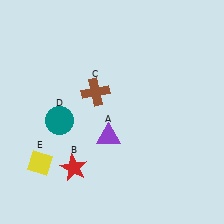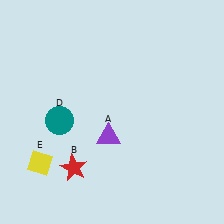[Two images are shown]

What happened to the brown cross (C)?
The brown cross (C) was removed in Image 2. It was in the top-left area of Image 1.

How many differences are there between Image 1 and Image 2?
There is 1 difference between the two images.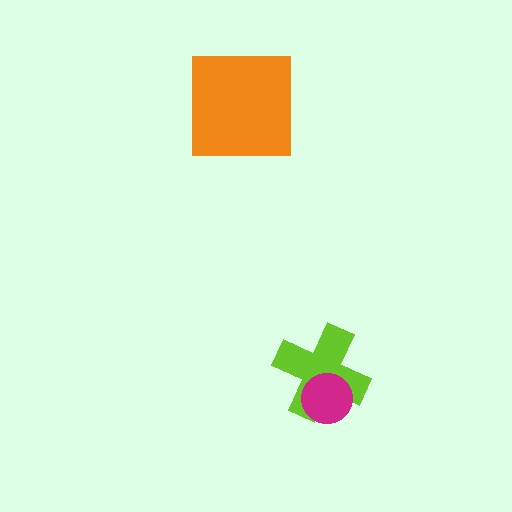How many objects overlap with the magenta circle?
1 object overlaps with the magenta circle.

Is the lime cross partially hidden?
Yes, it is partially covered by another shape.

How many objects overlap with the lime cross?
1 object overlaps with the lime cross.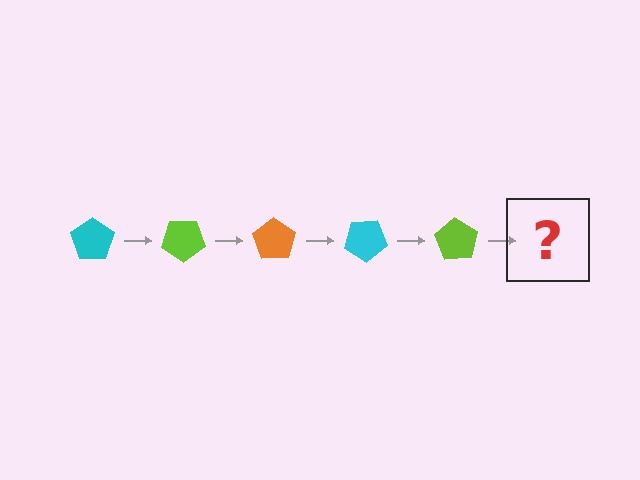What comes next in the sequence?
The next element should be an orange pentagon, rotated 175 degrees from the start.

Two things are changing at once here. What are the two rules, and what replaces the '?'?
The two rules are that it rotates 35 degrees each step and the color cycles through cyan, lime, and orange. The '?' should be an orange pentagon, rotated 175 degrees from the start.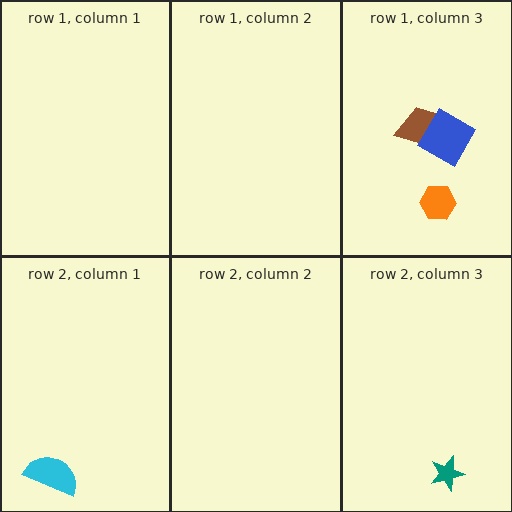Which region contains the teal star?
The row 2, column 3 region.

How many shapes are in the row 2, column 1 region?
1.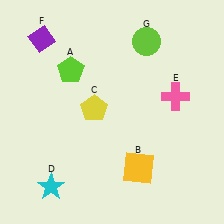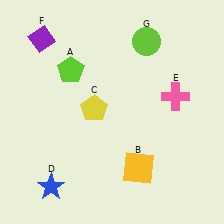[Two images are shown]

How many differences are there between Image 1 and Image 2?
There is 1 difference between the two images.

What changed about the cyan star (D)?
In Image 1, D is cyan. In Image 2, it changed to blue.